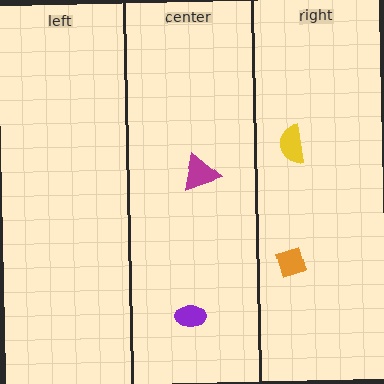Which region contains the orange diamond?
The right region.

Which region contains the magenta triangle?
The center region.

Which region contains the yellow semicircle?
The right region.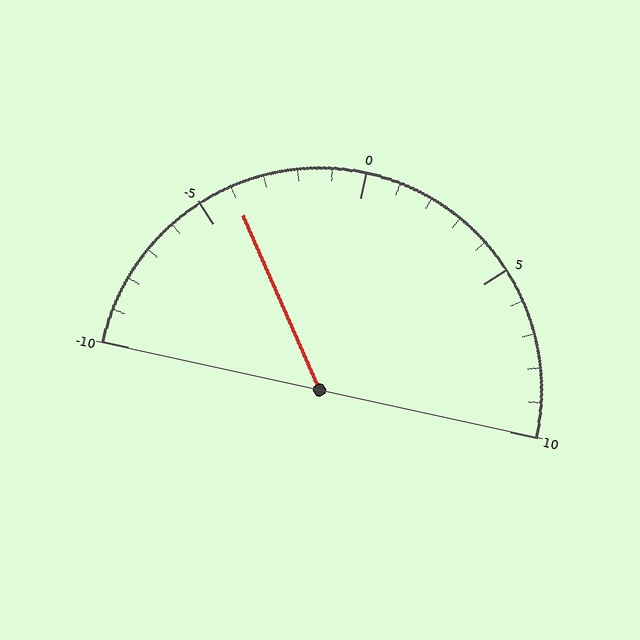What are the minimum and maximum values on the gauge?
The gauge ranges from -10 to 10.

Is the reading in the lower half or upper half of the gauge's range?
The reading is in the lower half of the range (-10 to 10).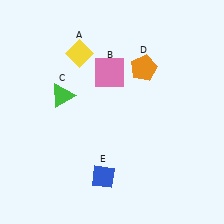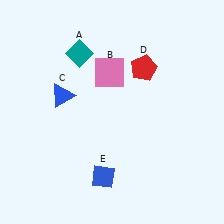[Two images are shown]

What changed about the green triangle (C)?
In Image 1, C is green. In Image 2, it changed to blue.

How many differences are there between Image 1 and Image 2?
There are 3 differences between the two images.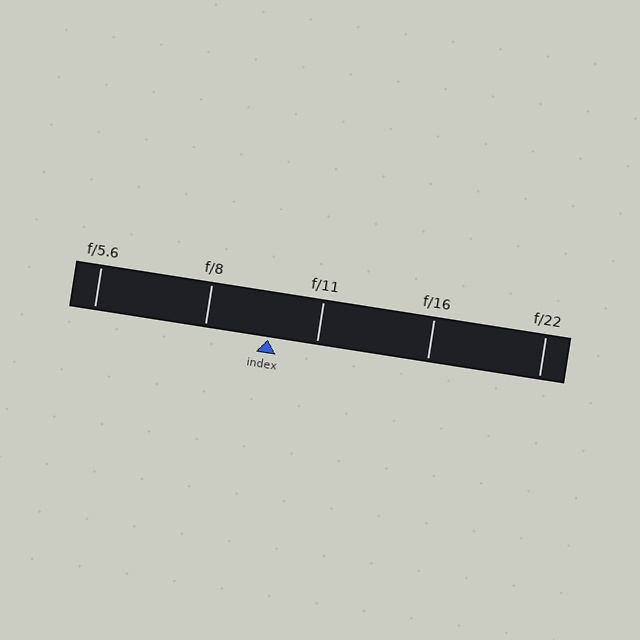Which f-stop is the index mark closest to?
The index mark is closest to f/11.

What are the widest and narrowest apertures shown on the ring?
The widest aperture shown is f/5.6 and the narrowest is f/22.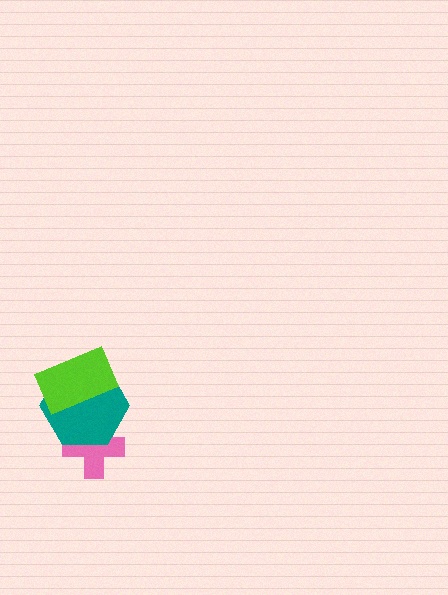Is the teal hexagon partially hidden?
Yes, it is partially covered by another shape.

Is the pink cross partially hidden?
Yes, it is partially covered by another shape.